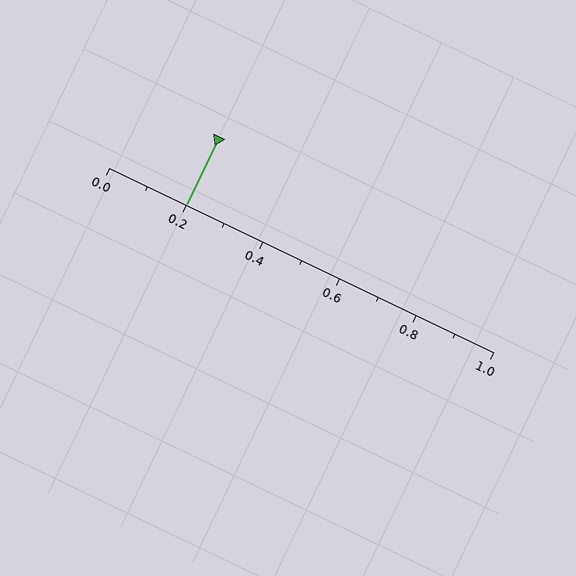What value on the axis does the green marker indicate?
The marker indicates approximately 0.2.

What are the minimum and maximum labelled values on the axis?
The axis runs from 0.0 to 1.0.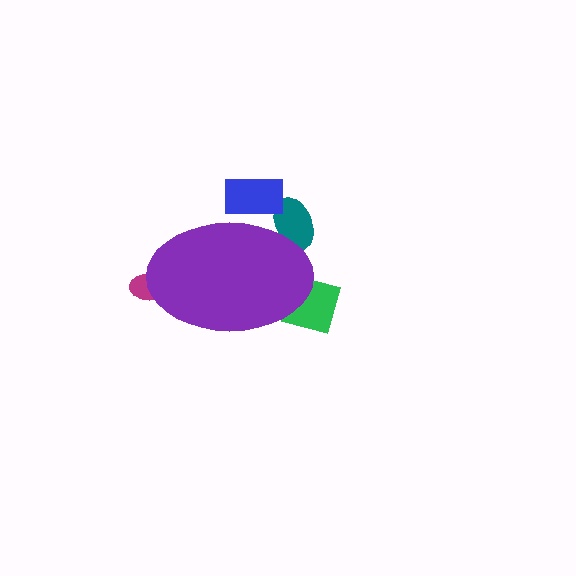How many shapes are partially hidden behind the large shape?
4 shapes are partially hidden.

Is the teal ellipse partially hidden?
Yes, the teal ellipse is partially hidden behind the purple ellipse.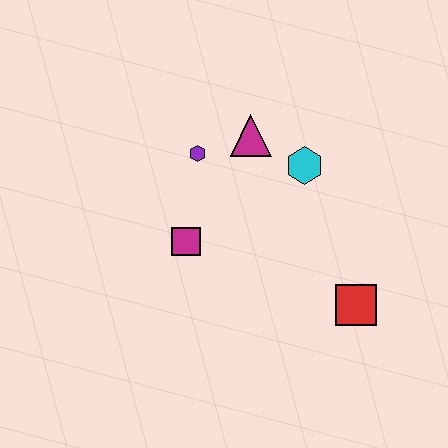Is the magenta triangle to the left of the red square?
Yes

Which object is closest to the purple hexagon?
The magenta triangle is closest to the purple hexagon.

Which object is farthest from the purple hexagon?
The red square is farthest from the purple hexagon.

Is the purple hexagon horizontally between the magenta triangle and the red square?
No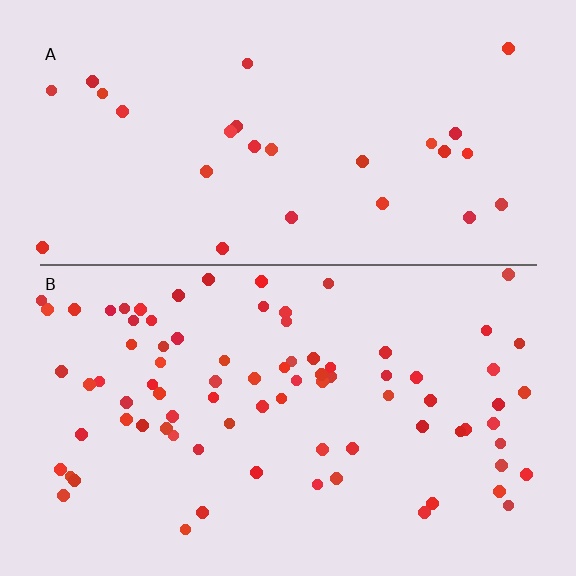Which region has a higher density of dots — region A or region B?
B (the bottom).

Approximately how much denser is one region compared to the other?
Approximately 3.0× — region B over region A.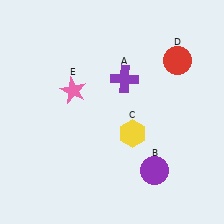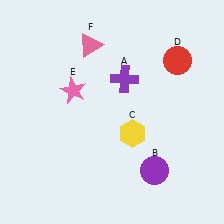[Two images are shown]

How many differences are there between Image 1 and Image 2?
There is 1 difference between the two images.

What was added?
A pink triangle (F) was added in Image 2.